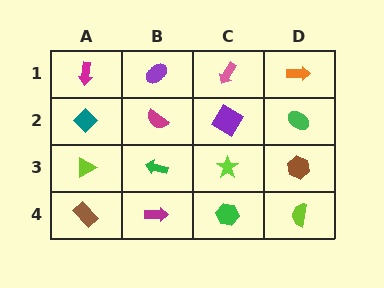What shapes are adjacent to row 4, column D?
A brown hexagon (row 3, column D), a green hexagon (row 4, column C).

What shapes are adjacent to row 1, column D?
A green ellipse (row 2, column D), a pink arrow (row 1, column C).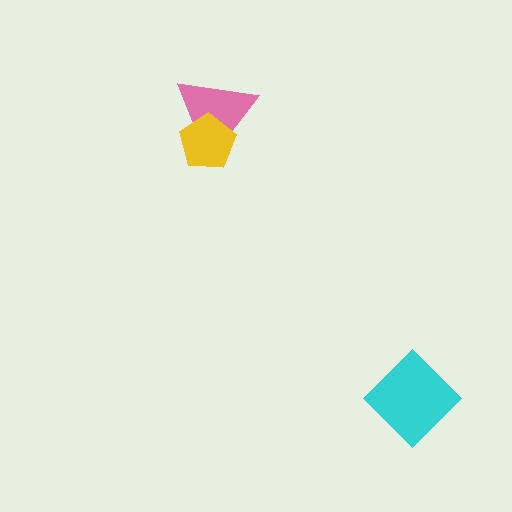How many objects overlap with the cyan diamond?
0 objects overlap with the cyan diamond.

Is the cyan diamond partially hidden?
No, no other shape covers it.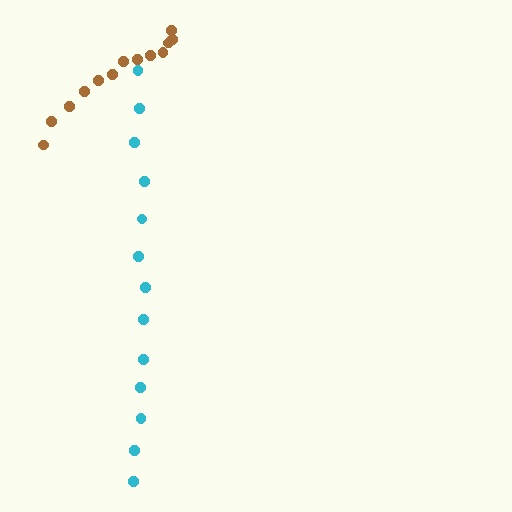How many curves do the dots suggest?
There are 2 distinct paths.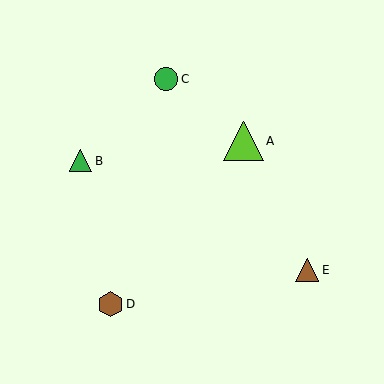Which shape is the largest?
The lime triangle (labeled A) is the largest.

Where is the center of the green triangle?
The center of the green triangle is at (81, 161).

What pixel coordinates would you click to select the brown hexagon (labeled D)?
Click at (111, 304) to select the brown hexagon D.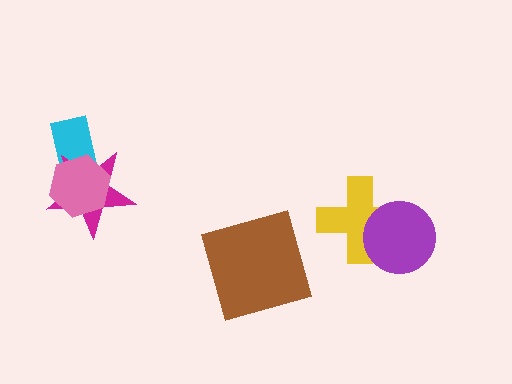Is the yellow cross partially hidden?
Yes, it is partially covered by another shape.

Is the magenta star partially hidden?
Yes, it is partially covered by another shape.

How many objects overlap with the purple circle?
1 object overlaps with the purple circle.